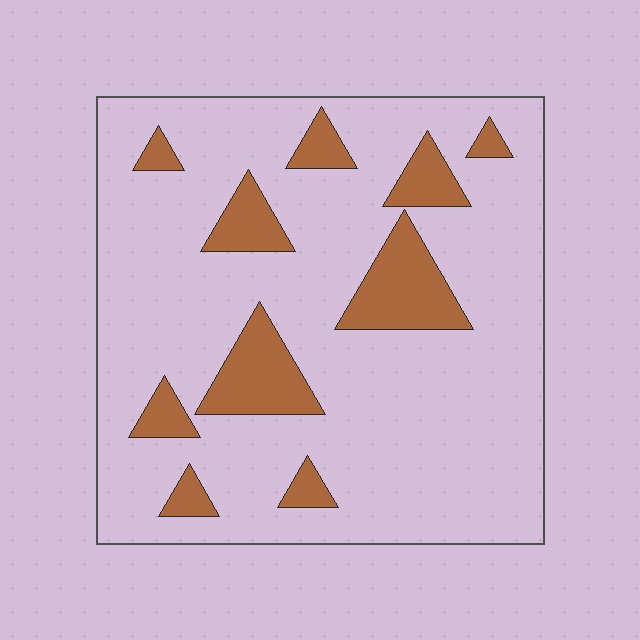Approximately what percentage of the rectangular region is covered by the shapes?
Approximately 15%.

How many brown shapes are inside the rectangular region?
10.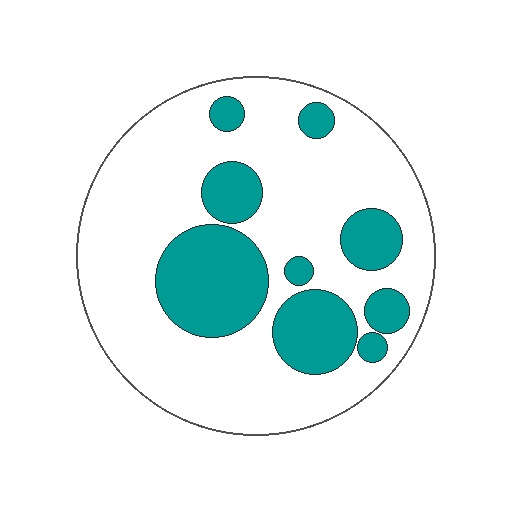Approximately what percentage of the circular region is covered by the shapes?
Approximately 25%.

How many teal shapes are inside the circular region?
9.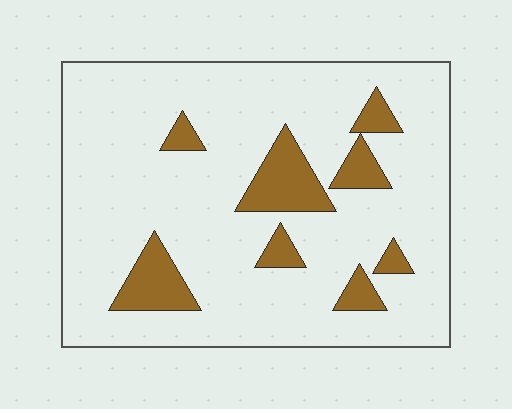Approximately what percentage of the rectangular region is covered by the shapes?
Approximately 15%.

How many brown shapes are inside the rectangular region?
8.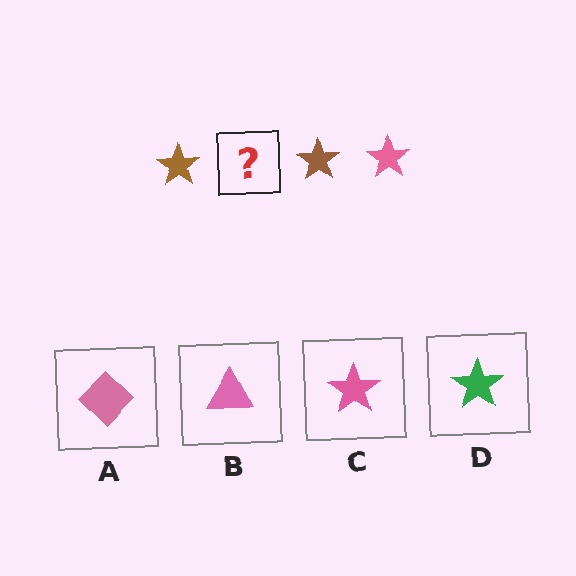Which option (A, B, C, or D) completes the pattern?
C.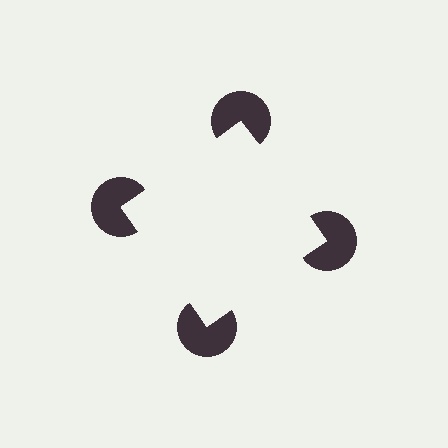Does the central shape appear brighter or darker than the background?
It typically appears slightly brighter than the background, even though no actual brightness change is drawn.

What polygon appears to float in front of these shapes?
An illusory square — its edges are inferred from the aligned wedge cuts in the pac-man discs, not physically drawn.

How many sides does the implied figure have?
4 sides.